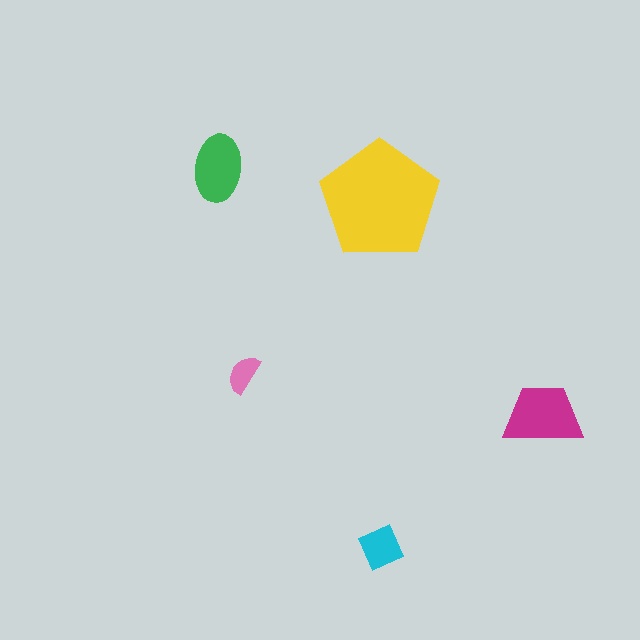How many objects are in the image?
There are 5 objects in the image.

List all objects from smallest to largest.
The pink semicircle, the cyan square, the green ellipse, the magenta trapezoid, the yellow pentagon.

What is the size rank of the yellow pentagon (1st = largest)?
1st.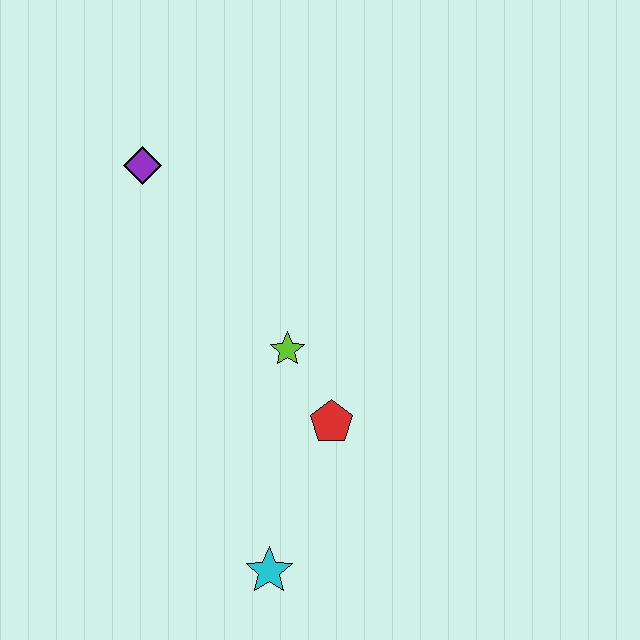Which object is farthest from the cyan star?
The purple diamond is farthest from the cyan star.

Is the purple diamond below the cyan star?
No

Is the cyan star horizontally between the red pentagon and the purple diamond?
Yes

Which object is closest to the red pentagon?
The lime star is closest to the red pentagon.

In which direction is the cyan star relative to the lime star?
The cyan star is below the lime star.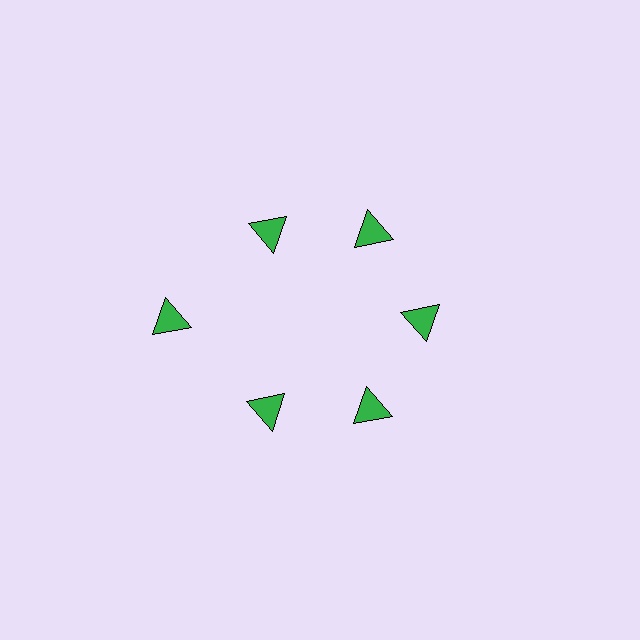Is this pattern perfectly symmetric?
No. The 6 green triangles are arranged in a ring, but one element near the 9 o'clock position is pushed outward from the center, breaking the 6-fold rotational symmetry.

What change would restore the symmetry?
The symmetry would be restored by moving it inward, back onto the ring so that all 6 triangles sit at equal angles and equal distance from the center.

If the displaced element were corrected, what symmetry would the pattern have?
It would have 6-fold rotational symmetry — the pattern would map onto itself every 60 degrees.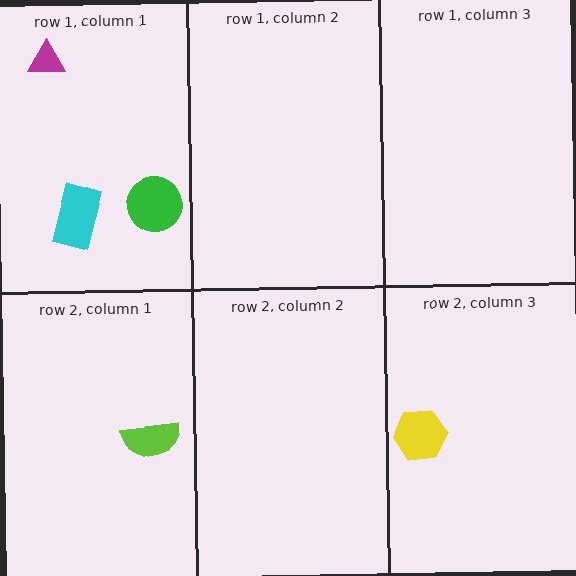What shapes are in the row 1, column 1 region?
The magenta triangle, the cyan rectangle, the green circle.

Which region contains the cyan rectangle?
The row 1, column 1 region.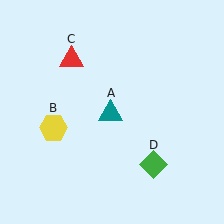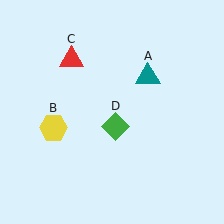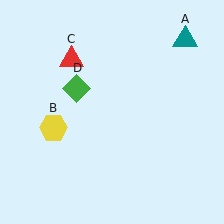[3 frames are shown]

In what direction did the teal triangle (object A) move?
The teal triangle (object A) moved up and to the right.